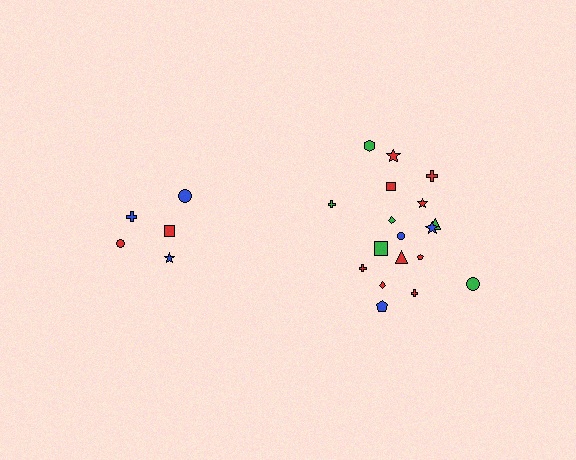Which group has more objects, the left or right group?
The right group.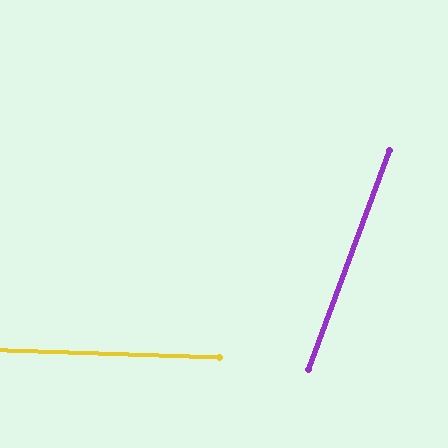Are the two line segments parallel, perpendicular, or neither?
Neither parallel nor perpendicular — they differ by about 72°.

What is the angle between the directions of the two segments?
Approximately 72 degrees.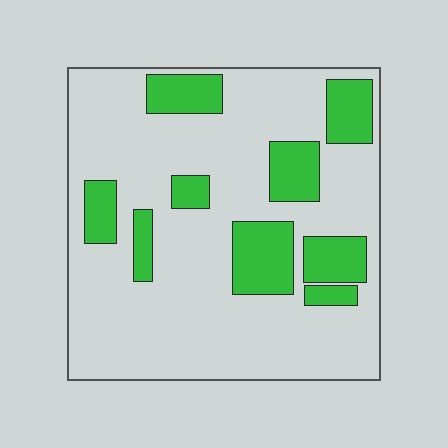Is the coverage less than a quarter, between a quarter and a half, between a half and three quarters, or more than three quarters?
Less than a quarter.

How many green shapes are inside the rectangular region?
9.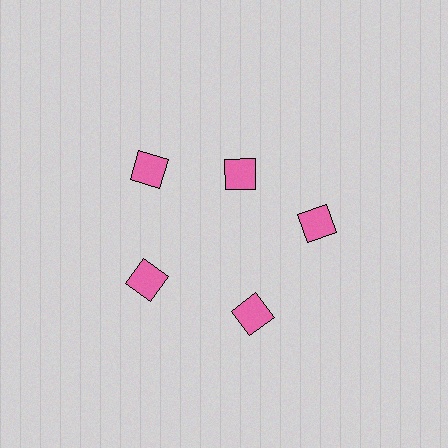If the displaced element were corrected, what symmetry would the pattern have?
It would have 5-fold rotational symmetry — the pattern would map onto itself every 72 degrees.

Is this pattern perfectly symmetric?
No. The 5 pink diamonds are arranged in a ring, but one element near the 1 o'clock position is pulled inward toward the center, breaking the 5-fold rotational symmetry.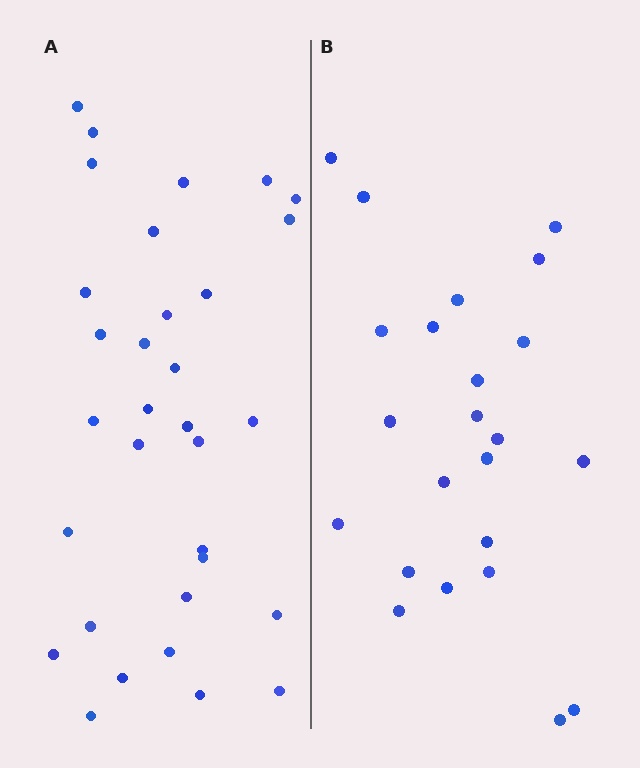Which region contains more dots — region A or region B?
Region A (the left region) has more dots.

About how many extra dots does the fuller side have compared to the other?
Region A has roughly 8 or so more dots than region B.